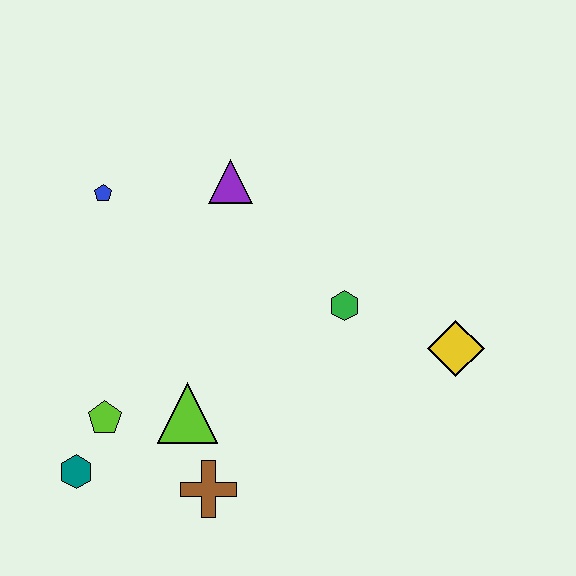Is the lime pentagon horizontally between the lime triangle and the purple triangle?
No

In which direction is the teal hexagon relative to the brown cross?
The teal hexagon is to the left of the brown cross.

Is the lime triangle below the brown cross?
No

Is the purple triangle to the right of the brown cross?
Yes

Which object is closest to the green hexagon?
The yellow diamond is closest to the green hexagon.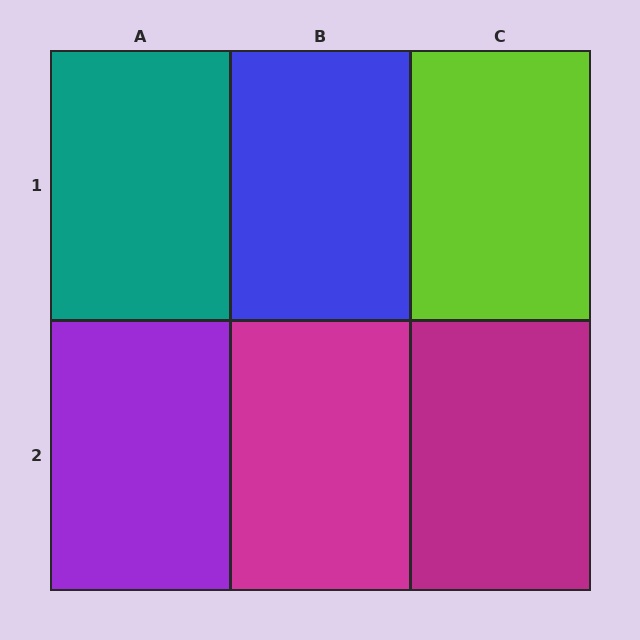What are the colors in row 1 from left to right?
Teal, blue, lime.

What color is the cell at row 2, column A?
Purple.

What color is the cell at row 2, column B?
Magenta.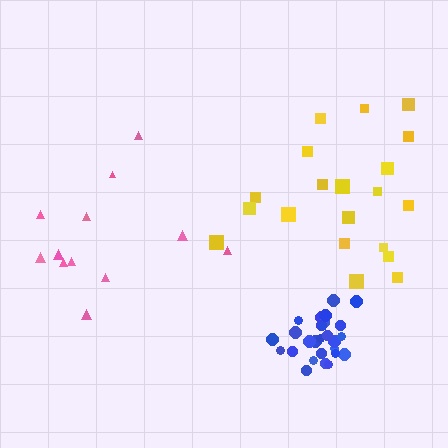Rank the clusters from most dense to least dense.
blue, yellow, pink.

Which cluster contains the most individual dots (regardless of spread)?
Blue (28).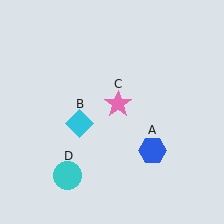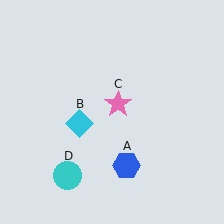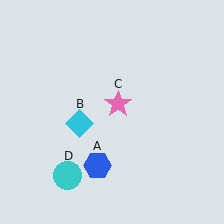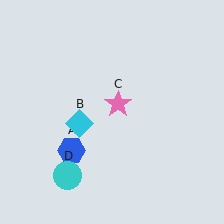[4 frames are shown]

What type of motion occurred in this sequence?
The blue hexagon (object A) rotated clockwise around the center of the scene.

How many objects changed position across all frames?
1 object changed position: blue hexagon (object A).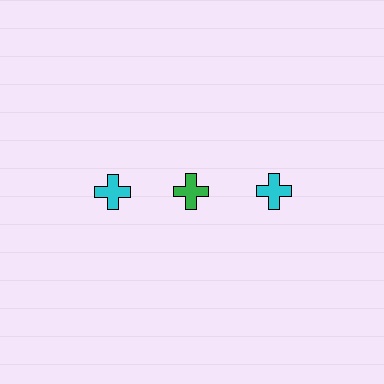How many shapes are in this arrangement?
There are 3 shapes arranged in a grid pattern.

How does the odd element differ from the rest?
It has a different color: green instead of cyan.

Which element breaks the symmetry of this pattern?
The green cross in the top row, second from left column breaks the symmetry. All other shapes are cyan crosses.